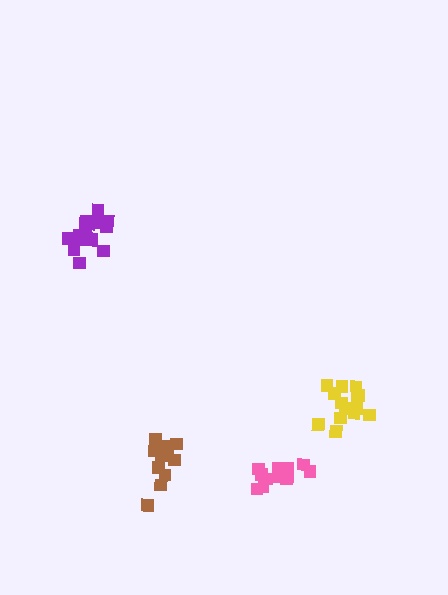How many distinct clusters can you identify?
There are 4 distinct clusters.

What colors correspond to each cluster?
The clusters are colored: brown, yellow, purple, pink.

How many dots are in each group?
Group 1: 13 dots, Group 2: 15 dots, Group 3: 19 dots, Group 4: 14 dots (61 total).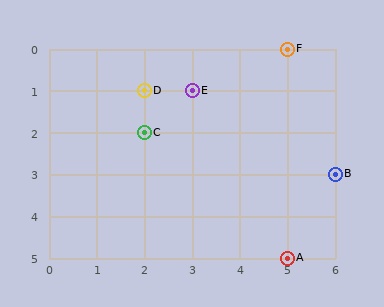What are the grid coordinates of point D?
Point D is at grid coordinates (2, 1).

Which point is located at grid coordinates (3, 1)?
Point E is at (3, 1).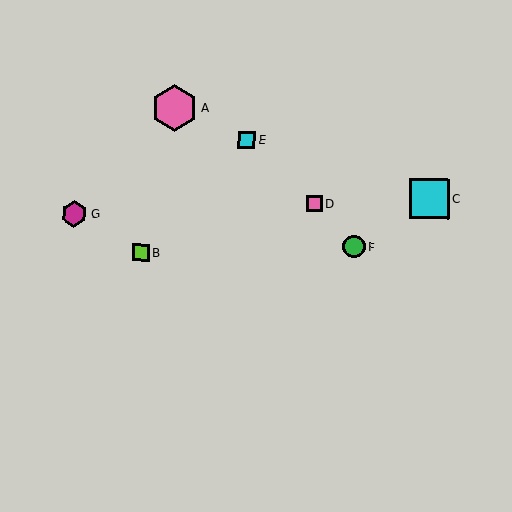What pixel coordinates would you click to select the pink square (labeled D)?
Click at (314, 203) to select the pink square D.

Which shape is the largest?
The pink hexagon (labeled A) is the largest.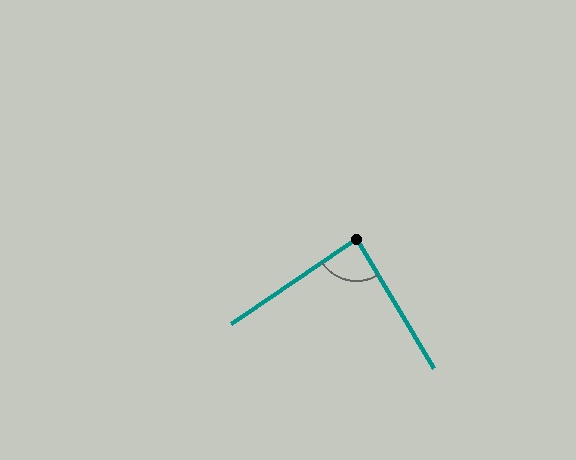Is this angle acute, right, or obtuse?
It is approximately a right angle.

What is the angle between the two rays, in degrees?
Approximately 87 degrees.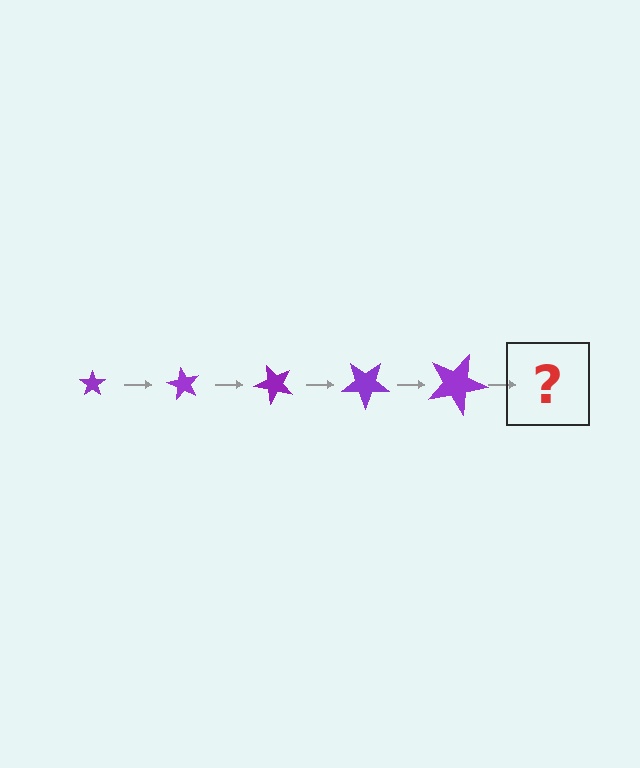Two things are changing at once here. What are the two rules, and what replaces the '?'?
The two rules are that the star grows larger each step and it rotates 60 degrees each step. The '?' should be a star, larger than the previous one and rotated 300 degrees from the start.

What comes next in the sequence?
The next element should be a star, larger than the previous one and rotated 300 degrees from the start.